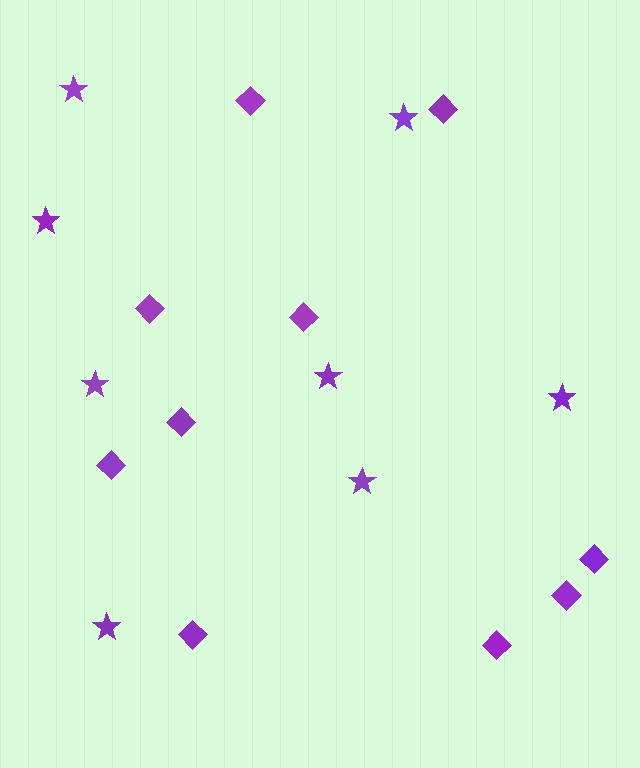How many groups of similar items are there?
There are 2 groups: one group of diamonds (10) and one group of stars (8).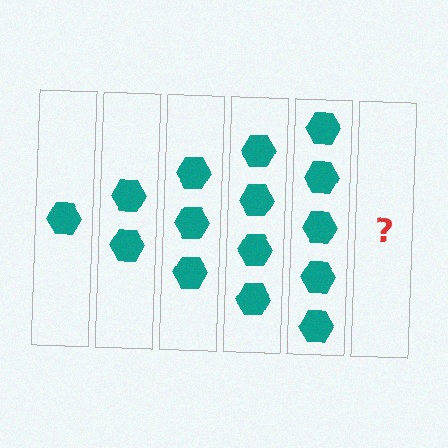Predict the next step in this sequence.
The next step is 6 hexagons.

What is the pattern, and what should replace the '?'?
The pattern is that each step adds one more hexagon. The '?' should be 6 hexagons.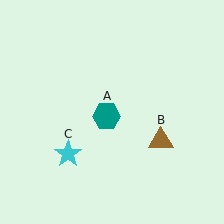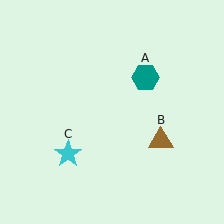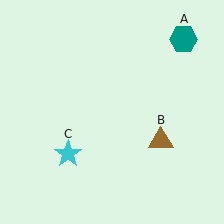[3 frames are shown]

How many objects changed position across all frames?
1 object changed position: teal hexagon (object A).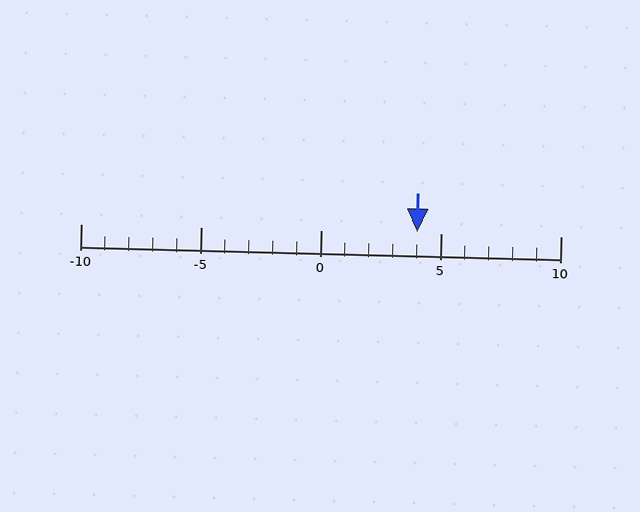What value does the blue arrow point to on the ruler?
The blue arrow points to approximately 4.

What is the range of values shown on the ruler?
The ruler shows values from -10 to 10.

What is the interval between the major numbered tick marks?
The major tick marks are spaced 5 units apart.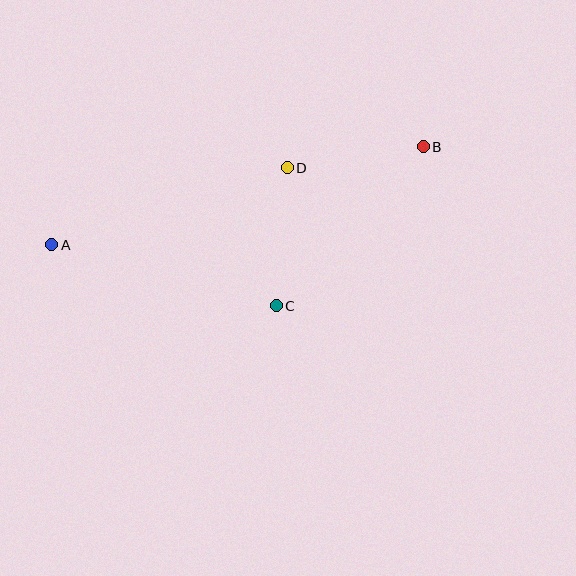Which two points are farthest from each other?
Points A and B are farthest from each other.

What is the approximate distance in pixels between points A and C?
The distance between A and C is approximately 233 pixels.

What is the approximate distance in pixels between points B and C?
The distance between B and C is approximately 216 pixels.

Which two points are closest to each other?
Points B and D are closest to each other.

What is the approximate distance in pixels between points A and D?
The distance between A and D is approximately 248 pixels.